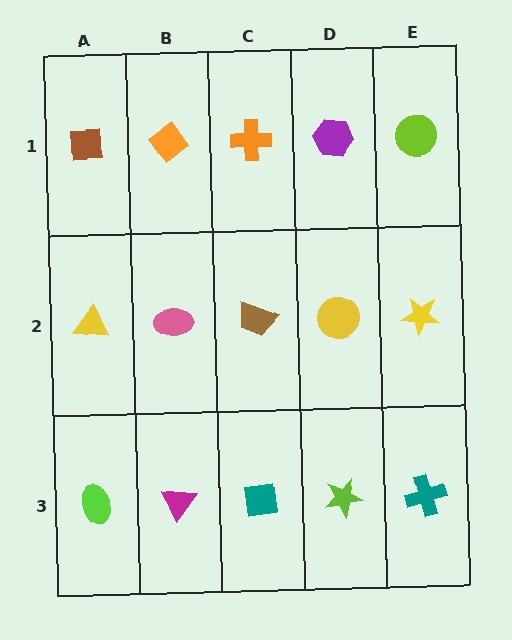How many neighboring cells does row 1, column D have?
3.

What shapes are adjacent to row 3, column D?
A yellow circle (row 2, column D), a teal square (row 3, column C), a teal cross (row 3, column E).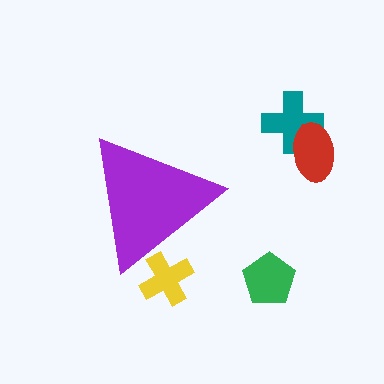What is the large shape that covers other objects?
A purple triangle.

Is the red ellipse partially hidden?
No, the red ellipse is fully visible.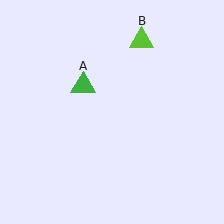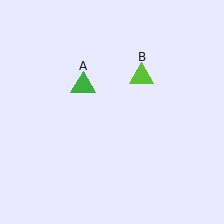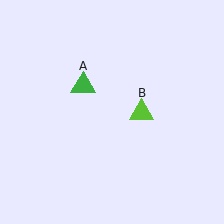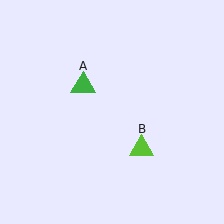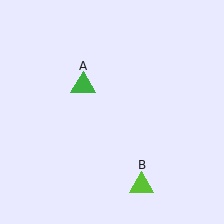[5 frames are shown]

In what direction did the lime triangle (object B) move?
The lime triangle (object B) moved down.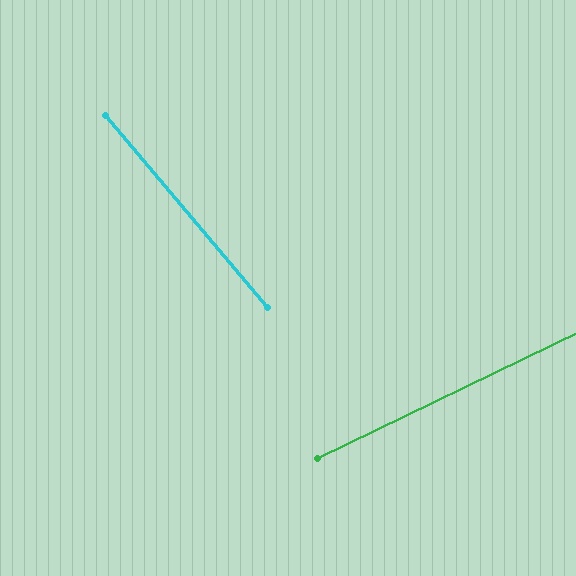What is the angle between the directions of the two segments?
Approximately 76 degrees.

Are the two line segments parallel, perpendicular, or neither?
Neither parallel nor perpendicular — they differ by about 76°.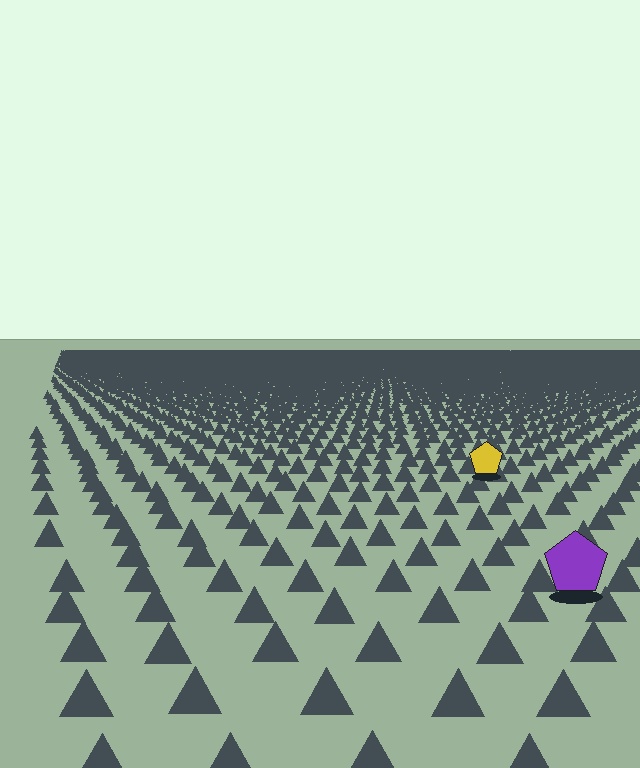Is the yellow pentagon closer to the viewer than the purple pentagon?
No. The purple pentagon is closer — you can tell from the texture gradient: the ground texture is coarser near it.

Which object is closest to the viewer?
The purple pentagon is closest. The texture marks near it are larger and more spread out.